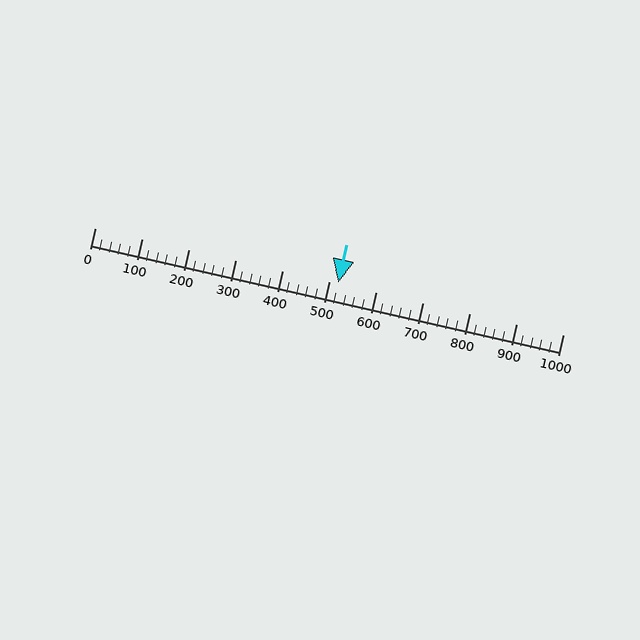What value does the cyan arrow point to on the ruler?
The cyan arrow points to approximately 520.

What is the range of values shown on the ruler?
The ruler shows values from 0 to 1000.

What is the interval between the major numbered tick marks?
The major tick marks are spaced 100 units apart.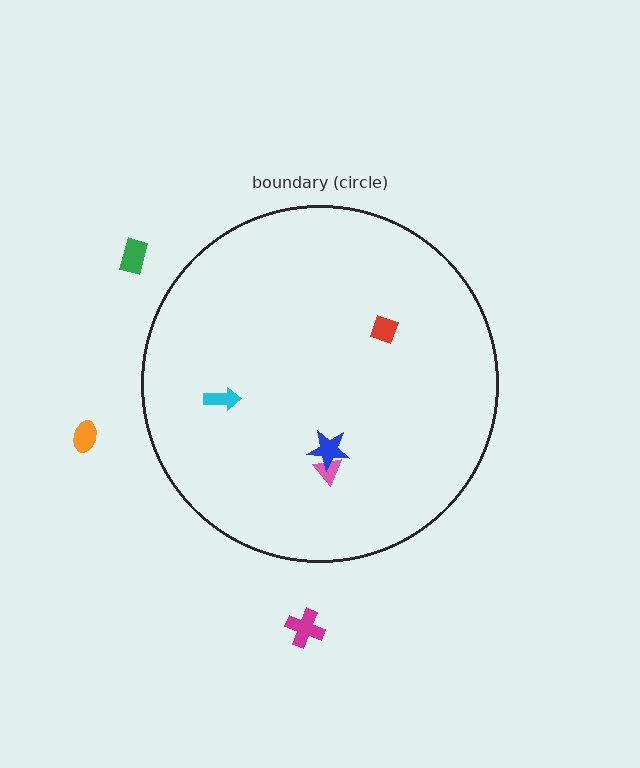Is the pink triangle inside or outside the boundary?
Inside.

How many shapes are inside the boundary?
4 inside, 3 outside.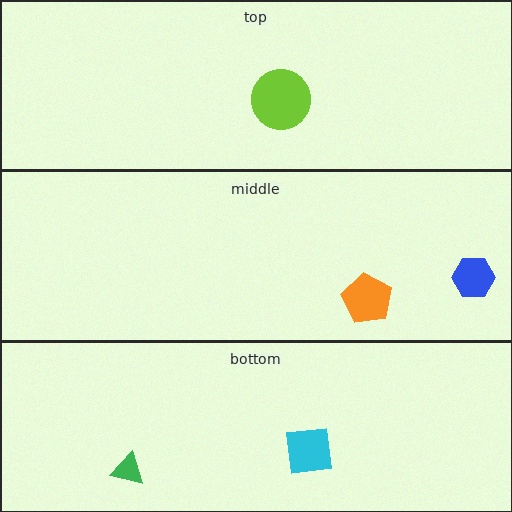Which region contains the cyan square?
The bottom region.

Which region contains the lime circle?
The top region.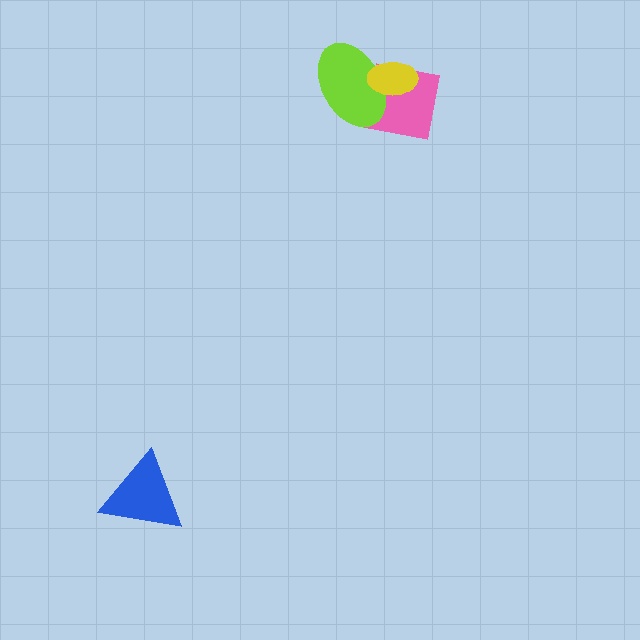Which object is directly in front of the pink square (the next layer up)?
The lime ellipse is directly in front of the pink square.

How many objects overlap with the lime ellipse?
2 objects overlap with the lime ellipse.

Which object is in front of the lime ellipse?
The yellow ellipse is in front of the lime ellipse.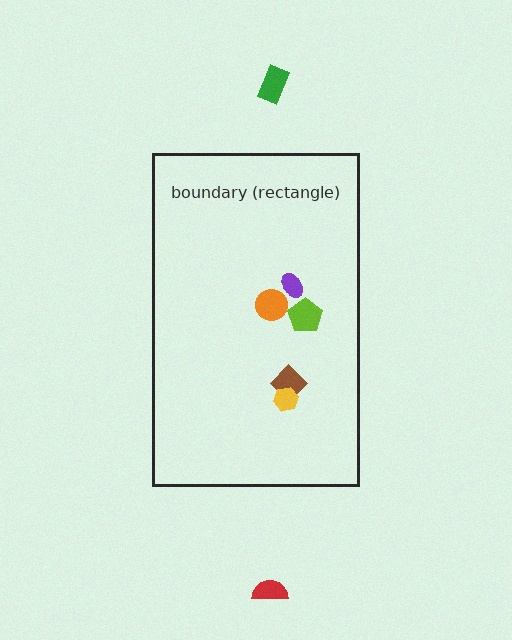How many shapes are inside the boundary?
5 inside, 2 outside.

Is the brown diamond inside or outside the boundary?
Inside.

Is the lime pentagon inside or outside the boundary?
Inside.